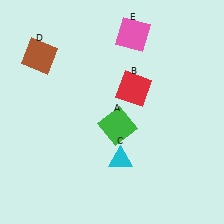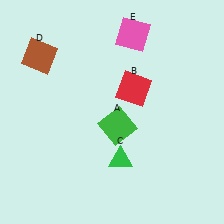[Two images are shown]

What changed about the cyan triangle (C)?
In Image 1, C is cyan. In Image 2, it changed to green.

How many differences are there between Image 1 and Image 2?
There is 1 difference between the two images.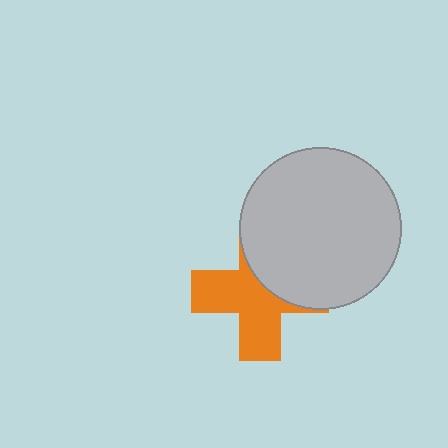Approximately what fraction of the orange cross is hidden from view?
Roughly 42% of the orange cross is hidden behind the light gray circle.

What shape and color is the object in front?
The object in front is a light gray circle.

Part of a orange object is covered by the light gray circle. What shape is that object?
It is a cross.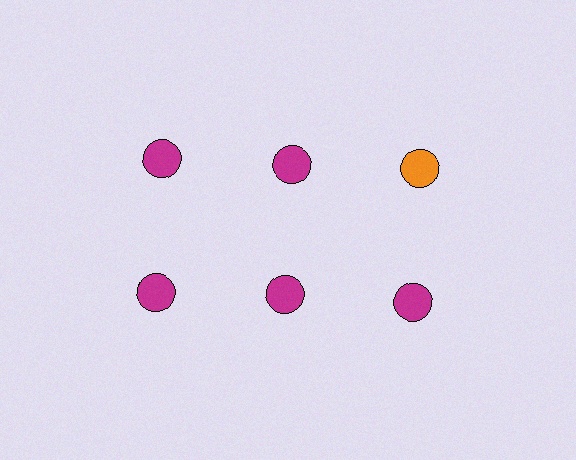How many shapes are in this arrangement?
There are 6 shapes arranged in a grid pattern.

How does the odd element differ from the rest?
It has a different color: orange instead of magenta.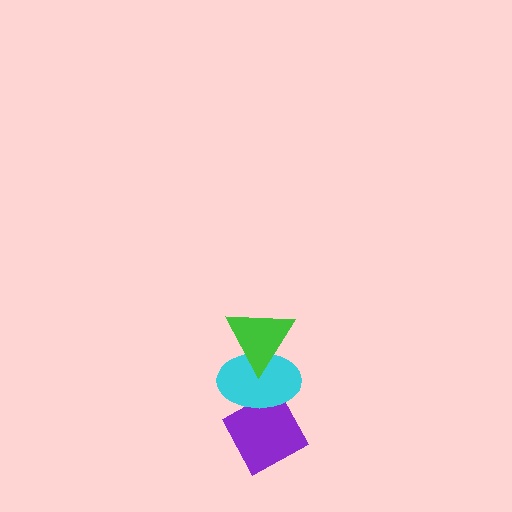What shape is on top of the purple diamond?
The cyan ellipse is on top of the purple diamond.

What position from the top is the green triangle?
The green triangle is 1st from the top.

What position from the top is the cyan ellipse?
The cyan ellipse is 2nd from the top.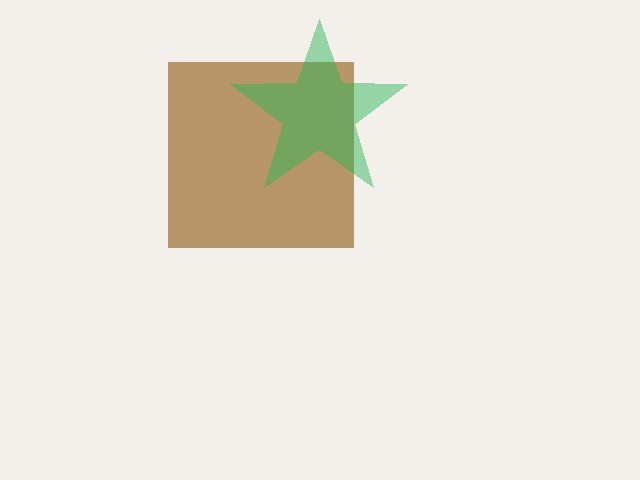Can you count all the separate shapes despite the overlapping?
Yes, there are 2 separate shapes.